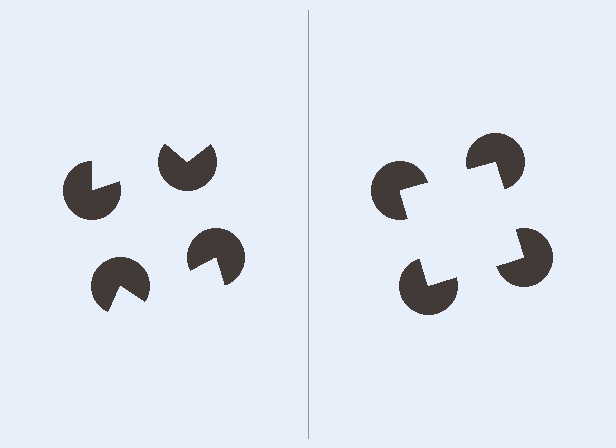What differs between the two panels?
The pac-man discs are positioned identically on both sides; only the wedge orientations differ. On the right they align to a square; on the left they are misaligned.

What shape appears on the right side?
An illusory square.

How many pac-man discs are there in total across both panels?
8 — 4 on each side.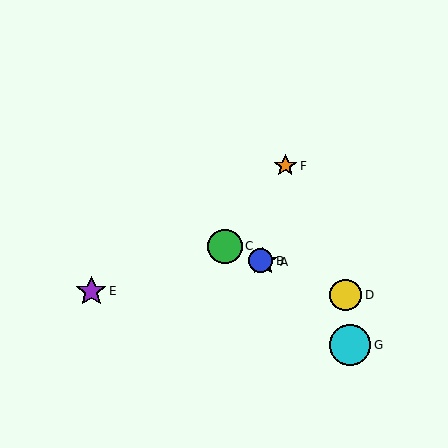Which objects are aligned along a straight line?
Objects A, B, C, D are aligned along a straight line.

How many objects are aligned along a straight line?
4 objects (A, B, C, D) are aligned along a straight line.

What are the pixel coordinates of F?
Object F is at (285, 166).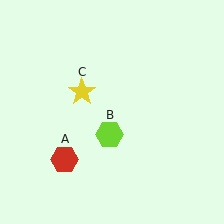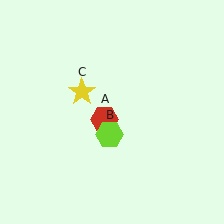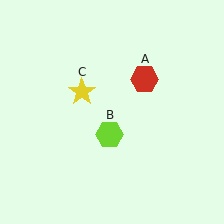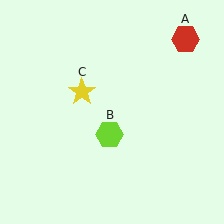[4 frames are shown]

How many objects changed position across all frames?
1 object changed position: red hexagon (object A).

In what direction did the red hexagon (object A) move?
The red hexagon (object A) moved up and to the right.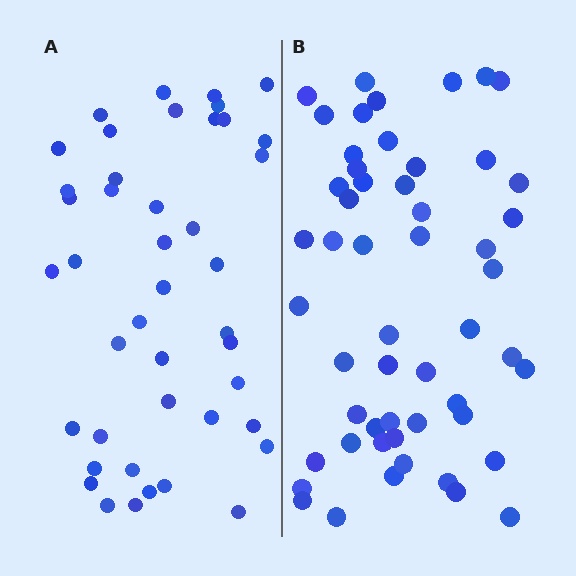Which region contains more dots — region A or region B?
Region B (the right region) has more dots.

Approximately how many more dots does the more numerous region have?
Region B has roughly 10 or so more dots than region A.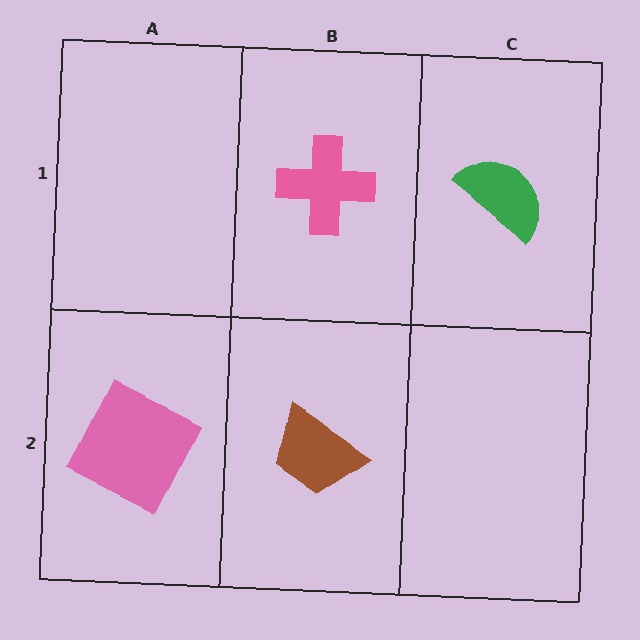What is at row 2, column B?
A brown trapezoid.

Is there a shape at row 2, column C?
No, that cell is empty.